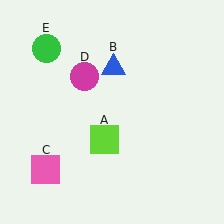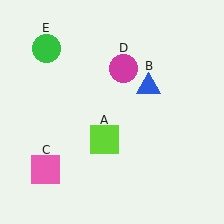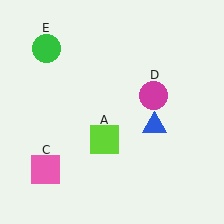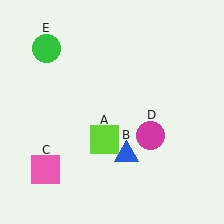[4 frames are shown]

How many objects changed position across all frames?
2 objects changed position: blue triangle (object B), magenta circle (object D).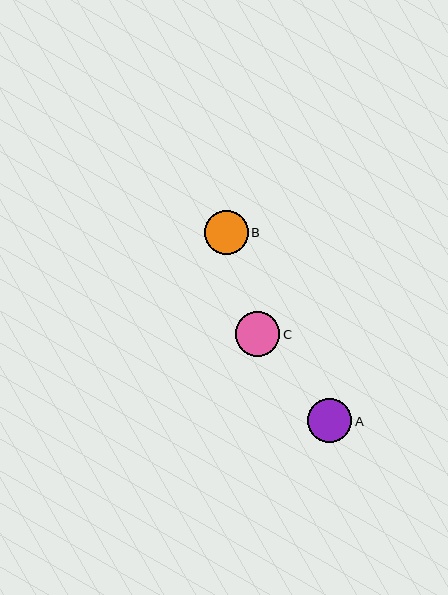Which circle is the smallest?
Circle B is the smallest with a size of approximately 44 pixels.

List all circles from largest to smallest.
From largest to smallest: C, A, B.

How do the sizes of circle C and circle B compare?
Circle C and circle B are approximately the same size.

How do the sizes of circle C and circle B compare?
Circle C and circle B are approximately the same size.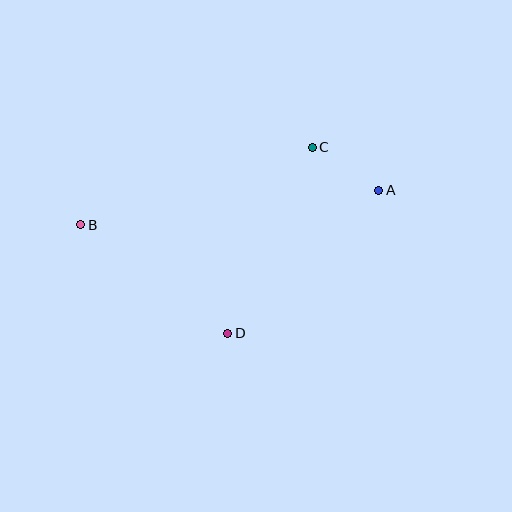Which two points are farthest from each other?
Points A and B are farthest from each other.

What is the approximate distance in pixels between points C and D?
The distance between C and D is approximately 204 pixels.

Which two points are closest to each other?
Points A and C are closest to each other.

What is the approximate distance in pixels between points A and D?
The distance between A and D is approximately 208 pixels.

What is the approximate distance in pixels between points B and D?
The distance between B and D is approximately 183 pixels.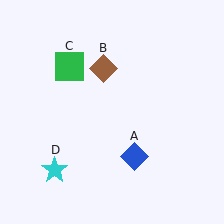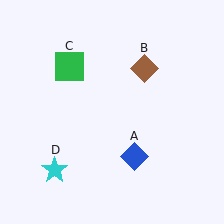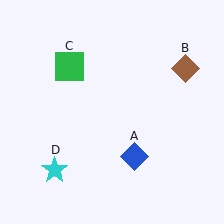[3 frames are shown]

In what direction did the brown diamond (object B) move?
The brown diamond (object B) moved right.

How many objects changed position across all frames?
1 object changed position: brown diamond (object B).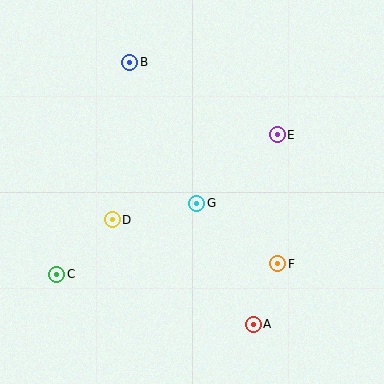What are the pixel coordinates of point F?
Point F is at (278, 264).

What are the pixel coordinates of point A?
Point A is at (253, 324).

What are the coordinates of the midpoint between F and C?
The midpoint between F and C is at (167, 269).